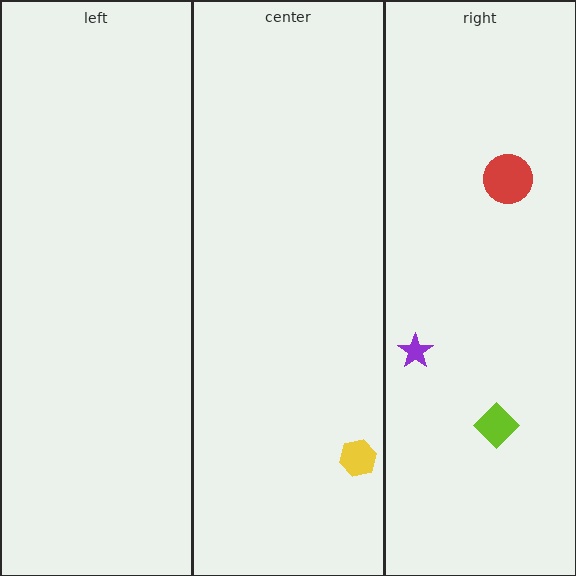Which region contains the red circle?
The right region.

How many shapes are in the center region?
1.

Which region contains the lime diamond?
The right region.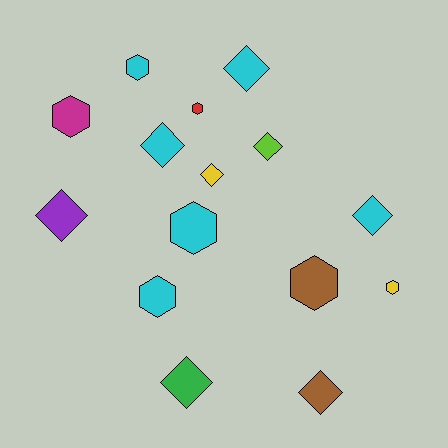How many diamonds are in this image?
There are 8 diamonds.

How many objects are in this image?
There are 15 objects.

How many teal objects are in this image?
There are no teal objects.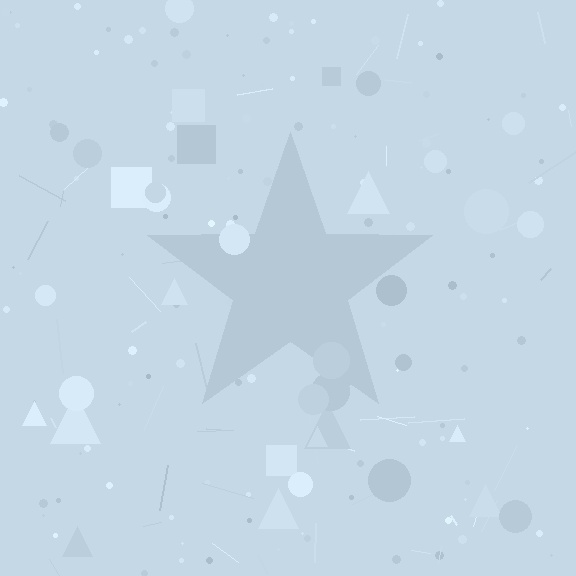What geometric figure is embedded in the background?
A star is embedded in the background.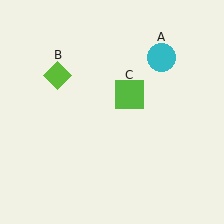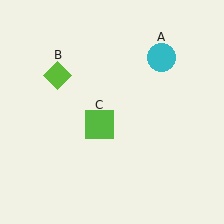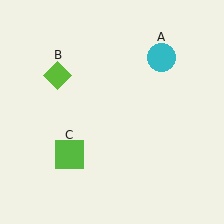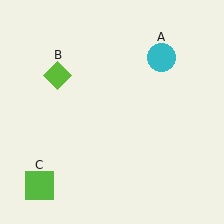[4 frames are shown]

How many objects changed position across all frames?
1 object changed position: lime square (object C).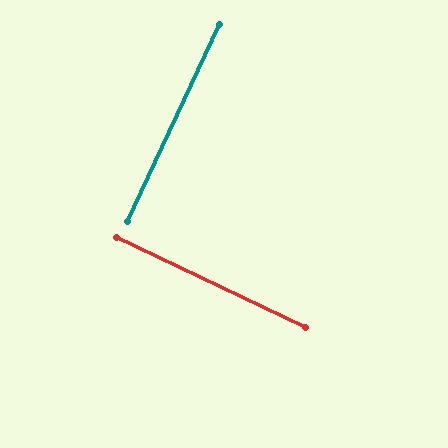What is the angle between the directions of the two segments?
Approximately 90 degrees.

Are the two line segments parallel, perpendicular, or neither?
Perpendicular — they meet at approximately 90°.